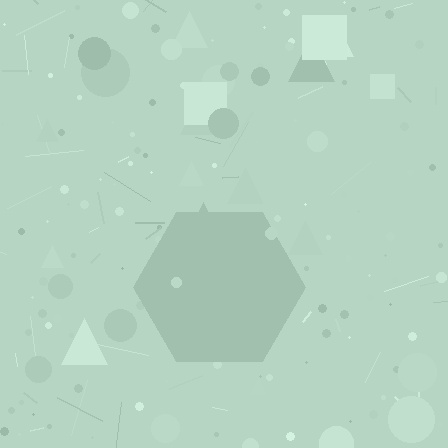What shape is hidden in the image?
A hexagon is hidden in the image.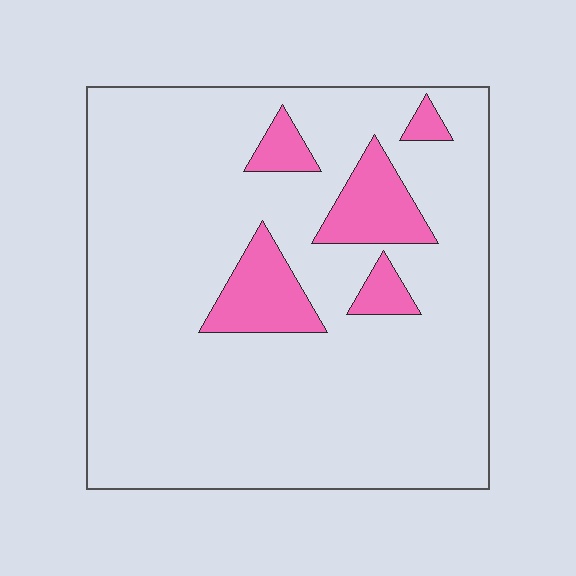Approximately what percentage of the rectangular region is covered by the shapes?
Approximately 15%.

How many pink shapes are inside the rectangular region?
5.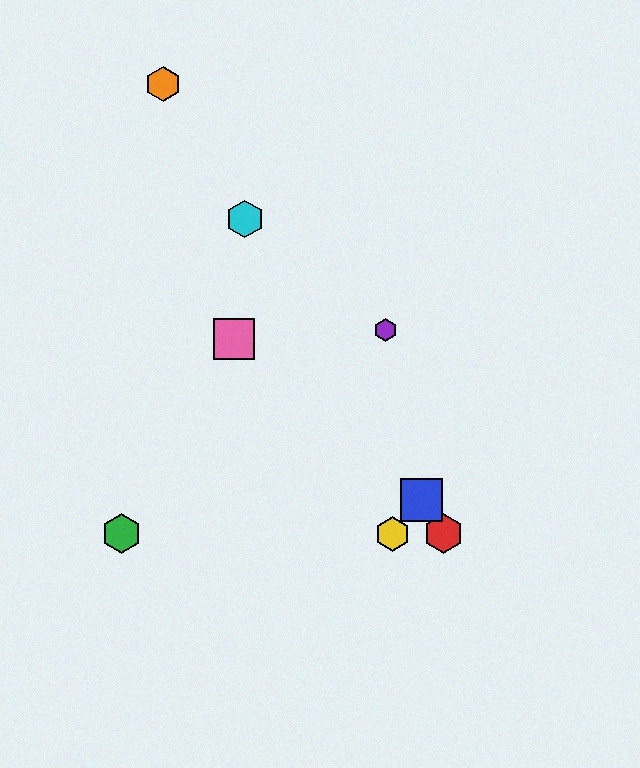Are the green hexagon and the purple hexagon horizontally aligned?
No, the green hexagon is at y≈534 and the purple hexagon is at y≈330.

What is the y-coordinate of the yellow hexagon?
The yellow hexagon is at y≈534.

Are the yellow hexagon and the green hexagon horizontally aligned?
Yes, both are at y≈534.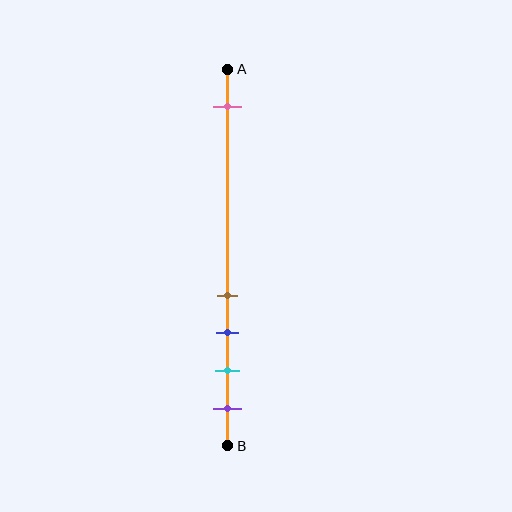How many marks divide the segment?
There are 5 marks dividing the segment.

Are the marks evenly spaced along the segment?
No, the marks are not evenly spaced.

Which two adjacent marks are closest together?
The brown and blue marks are the closest adjacent pair.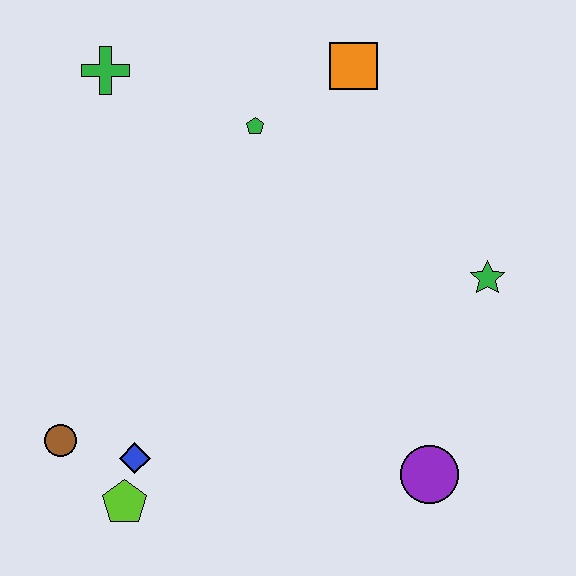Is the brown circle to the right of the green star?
No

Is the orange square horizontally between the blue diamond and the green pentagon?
No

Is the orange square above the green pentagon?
Yes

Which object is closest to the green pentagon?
The orange square is closest to the green pentagon.